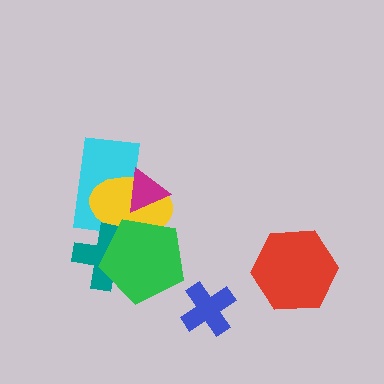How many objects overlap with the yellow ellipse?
4 objects overlap with the yellow ellipse.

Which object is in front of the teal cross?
The green pentagon is in front of the teal cross.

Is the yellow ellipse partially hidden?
Yes, it is partially covered by another shape.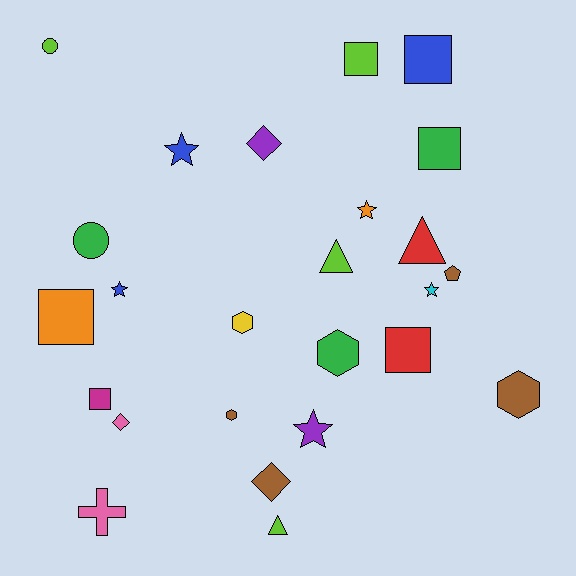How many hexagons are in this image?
There are 4 hexagons.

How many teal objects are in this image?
There are no teal objects.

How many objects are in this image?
There are 25 objects.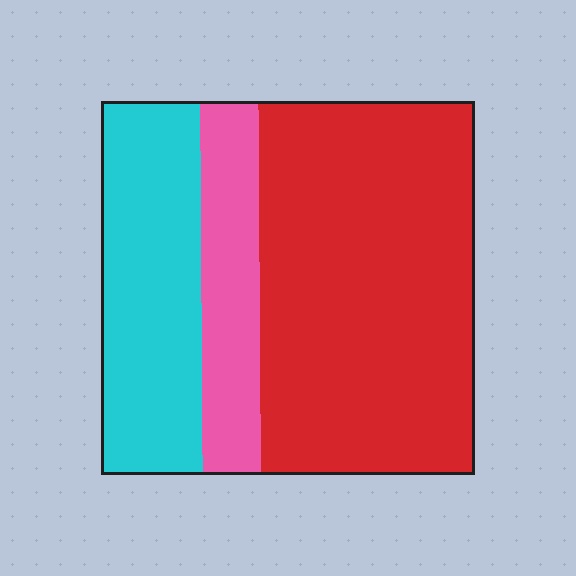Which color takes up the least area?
Pink, at roughly 15%.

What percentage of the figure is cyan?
Cyan covers 27% of the figure.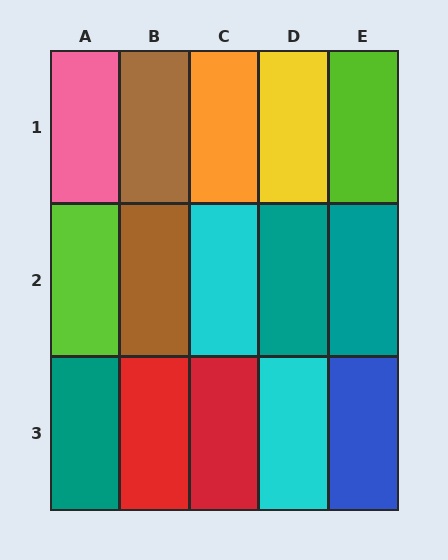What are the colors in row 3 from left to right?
Teal, red, red, cyan, blue.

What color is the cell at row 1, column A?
Pink.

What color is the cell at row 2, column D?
Teal.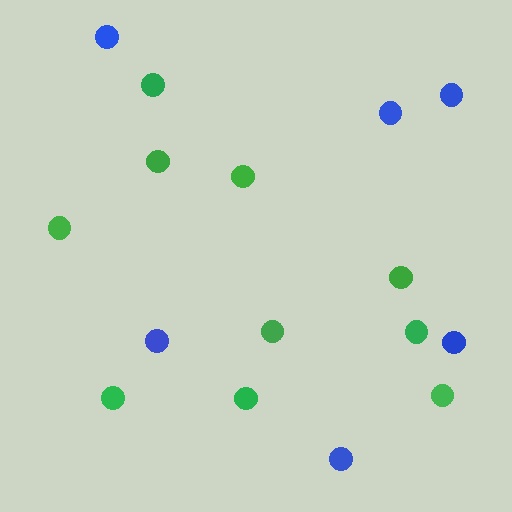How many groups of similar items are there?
There are 2 groups: one group of blue circles (6) and one group of green circles (10).